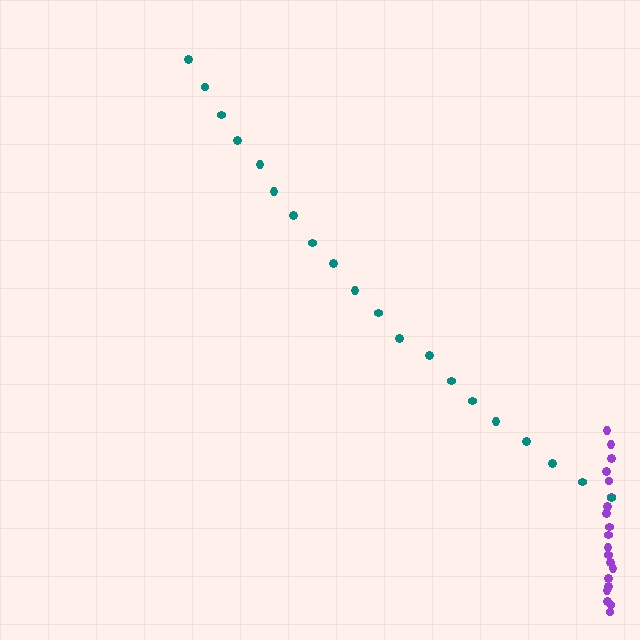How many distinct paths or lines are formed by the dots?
There are 2 distinct paths.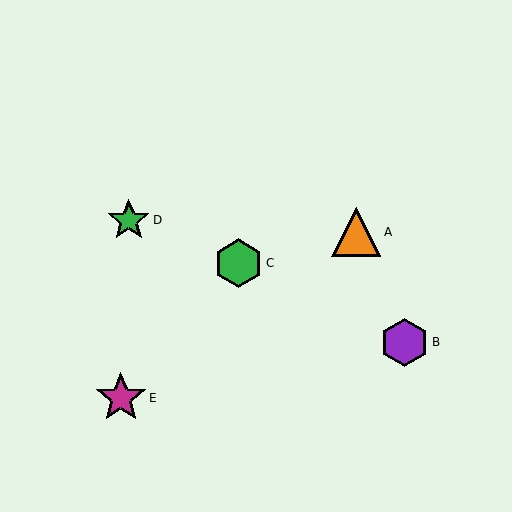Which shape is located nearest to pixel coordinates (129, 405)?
The magenta star (labeled E) at (121, 398) is nearest to that location.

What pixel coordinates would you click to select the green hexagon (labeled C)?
Click at (238, 263) to select the green hexagon C.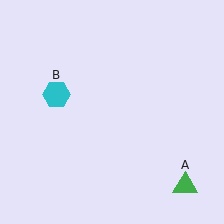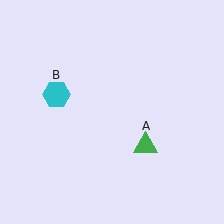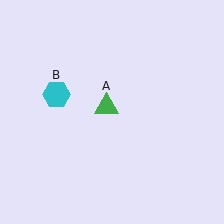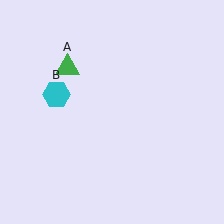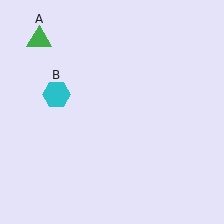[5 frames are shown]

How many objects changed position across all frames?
1 object changed position: green triangle (object A).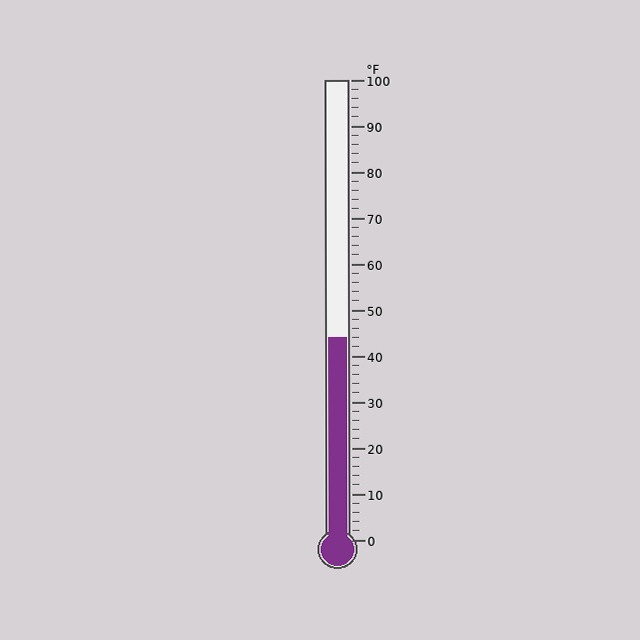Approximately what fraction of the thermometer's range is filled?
The thermometer is filled to approximately 45% of its range.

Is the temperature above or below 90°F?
The temperature is below 90°F.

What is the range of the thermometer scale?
The thermometer scale ranges from 0°F to 100°F.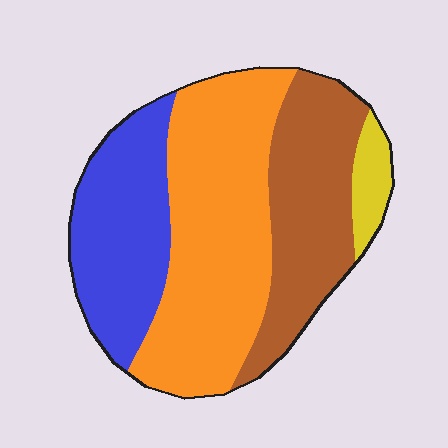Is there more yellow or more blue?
Blue.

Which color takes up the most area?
Orange, at roughly 40%.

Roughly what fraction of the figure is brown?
Brown takes up about one quarter (1/4) of the figure.